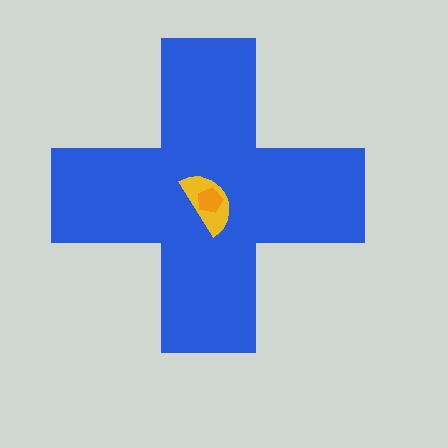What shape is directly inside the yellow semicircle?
The orange pentagon.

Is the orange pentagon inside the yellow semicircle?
Yes.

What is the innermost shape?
The orange pentagon.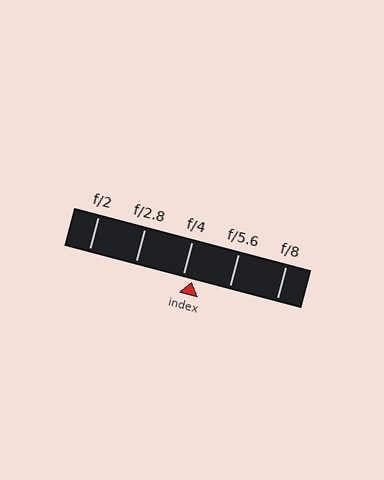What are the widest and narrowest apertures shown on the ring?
The widest aperture shown is f/2 and the narrowest is f/8.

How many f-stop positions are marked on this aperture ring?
There are 5 f-stop positions marked.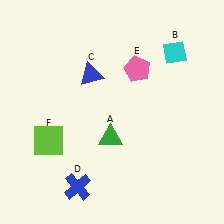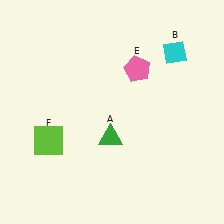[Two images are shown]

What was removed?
The blue cross (D), the blue triangle (C) were removed in Image 2.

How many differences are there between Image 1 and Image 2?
There are 2 differences between the two images.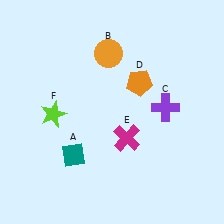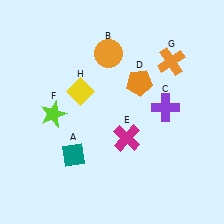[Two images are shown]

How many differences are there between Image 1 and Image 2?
There are 2 differences between the two images.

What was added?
An orange cross (G), a yellow diamond (H) were added in Image 2.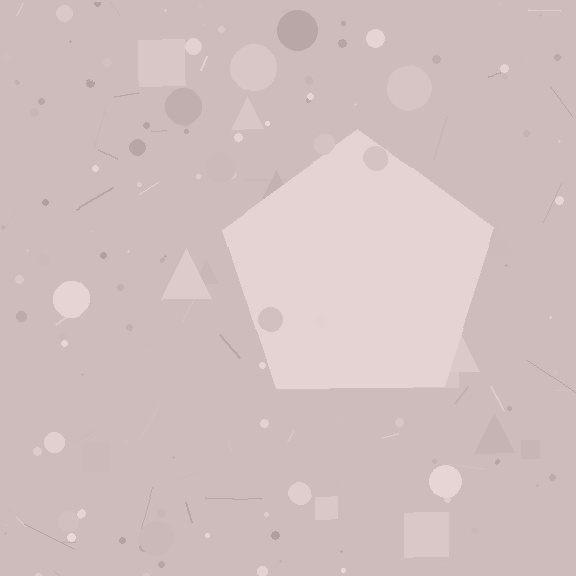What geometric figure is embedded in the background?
A pentagon is embedded in the background.